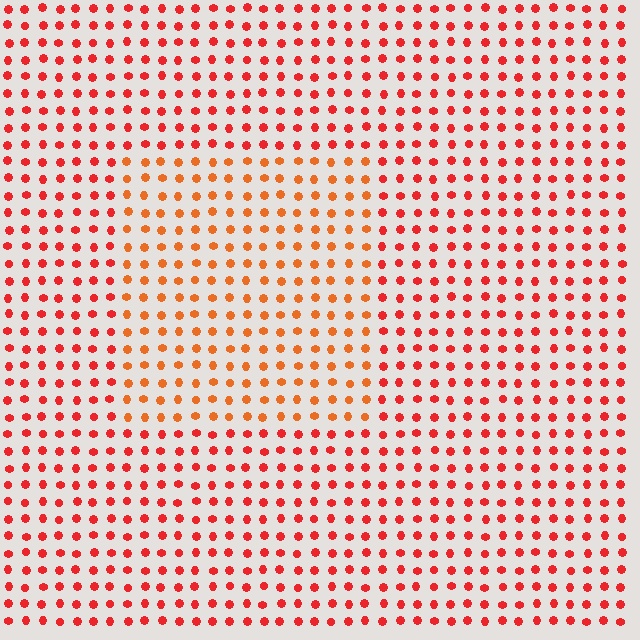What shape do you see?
I see a rectangle.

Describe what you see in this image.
The image is filled with small red elements in a uniform arrangement. A rectangle-shaped region is visible where the elements are tinted to a slightly different hue, forming a subtle color boundary.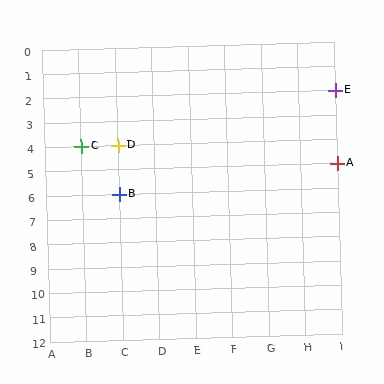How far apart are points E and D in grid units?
Points E and D are 6 columns and 2 rows apart (about 6.3 grid units diagonally).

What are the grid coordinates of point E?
Point E is at grid coordinates (I, 2).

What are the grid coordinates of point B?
Point B is at grid coordinates (C, 6).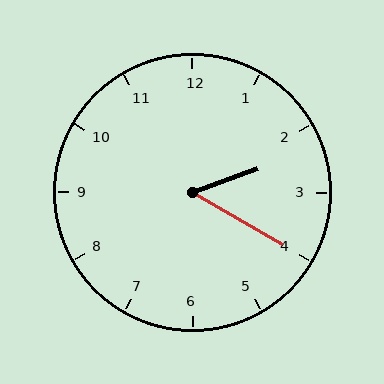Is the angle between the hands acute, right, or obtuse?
It is acute.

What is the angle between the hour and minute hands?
Approximately 50 degrees.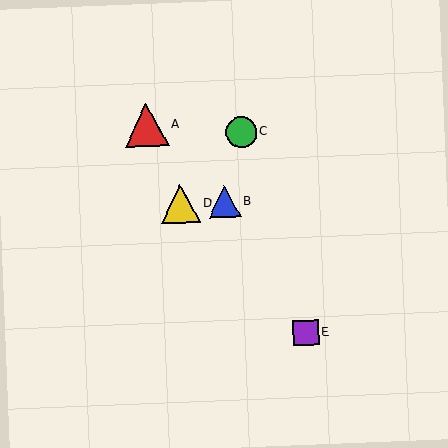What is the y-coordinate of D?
Object D is at y≈204.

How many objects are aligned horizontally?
2 objects (B, D) are aligned horizontally.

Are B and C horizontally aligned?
No, B is at y≈202 and C is at y≈132.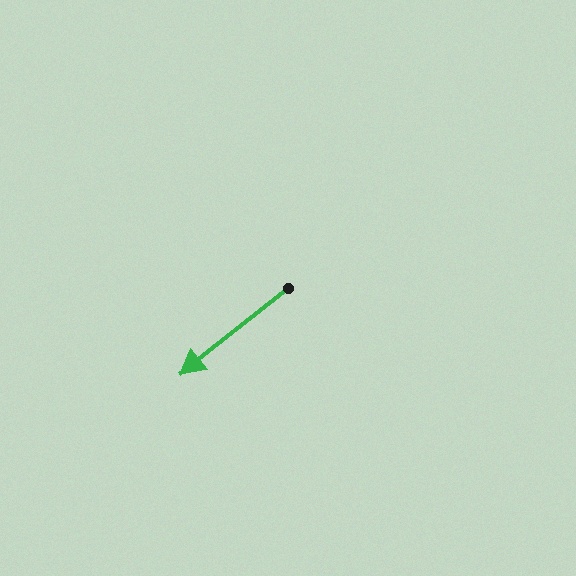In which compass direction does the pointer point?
Southwest.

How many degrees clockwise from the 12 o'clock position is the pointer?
Approximately 231 degrees.